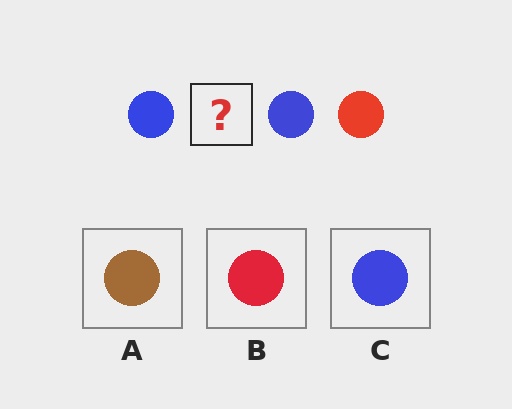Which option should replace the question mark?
Option B.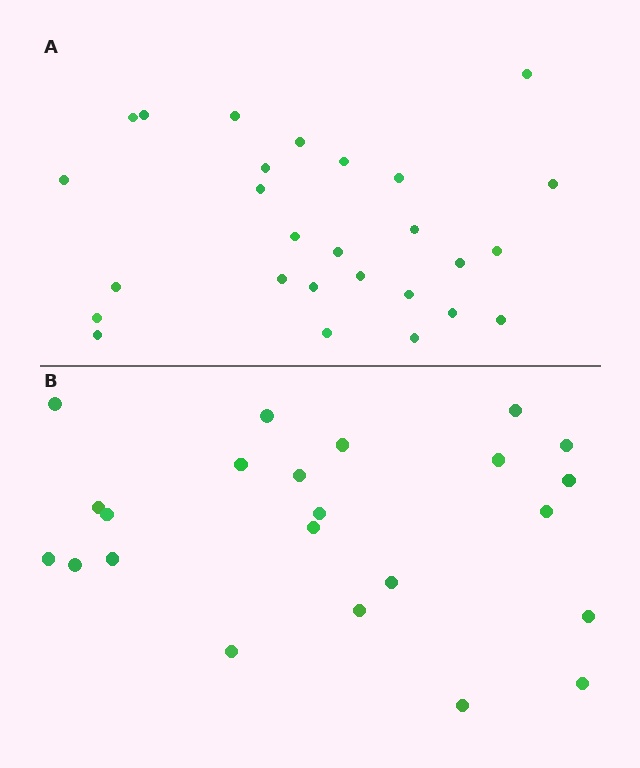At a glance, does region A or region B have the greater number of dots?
Region A (the top region) has more dots.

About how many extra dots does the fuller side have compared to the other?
Region A has about 4 more dots than region B.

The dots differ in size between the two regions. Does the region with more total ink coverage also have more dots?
No. Region B has more total ink coverage because its dots are larger, but region A actually contains more individual dots. Total area can be misleading — the number of items is what matters here.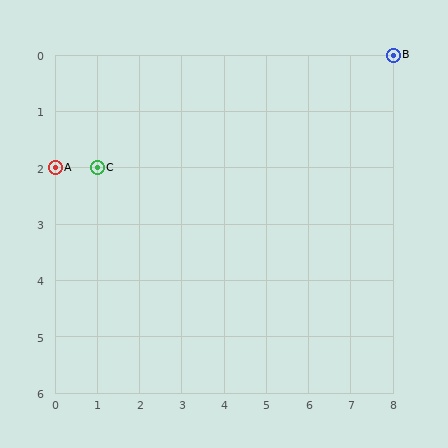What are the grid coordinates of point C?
Point C is at grid coordinates (1, 2).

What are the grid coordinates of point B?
Point B is at grid coordinates (8, 0).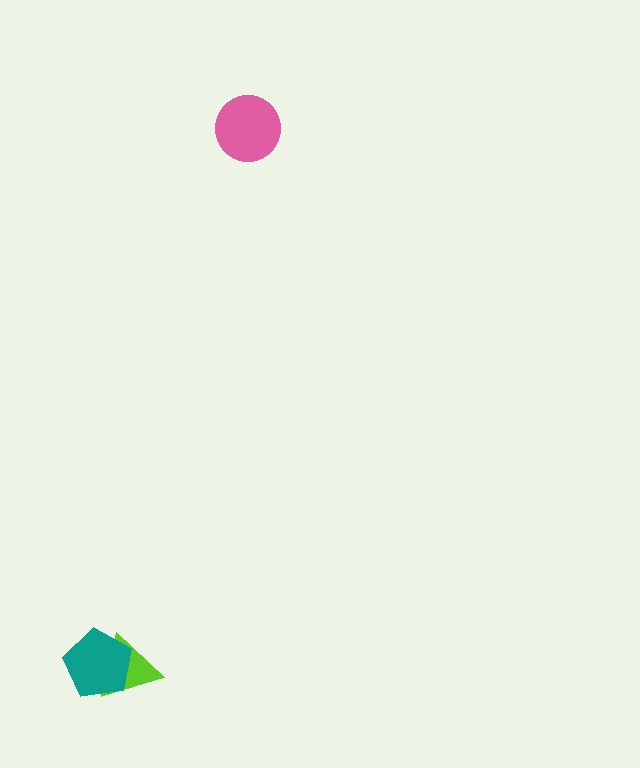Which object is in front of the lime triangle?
The teal pentagon is in front of the lime triangle.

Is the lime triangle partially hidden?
Yes, it is partially covered by another shape.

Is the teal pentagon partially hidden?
No, no other shape covers it.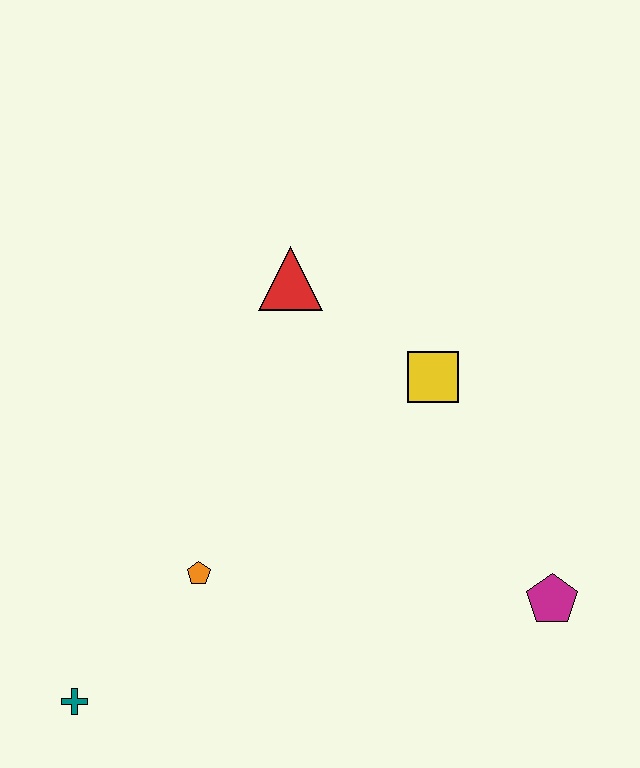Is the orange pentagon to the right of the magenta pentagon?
No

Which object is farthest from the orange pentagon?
The magenta pentagon is farthest from the orange pentagon.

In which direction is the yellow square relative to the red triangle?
The yellow square is to the right of the red triangle.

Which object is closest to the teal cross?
The orange pentagon is closest to the teal cross.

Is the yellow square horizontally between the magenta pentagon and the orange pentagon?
Yes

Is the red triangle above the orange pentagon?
Yes